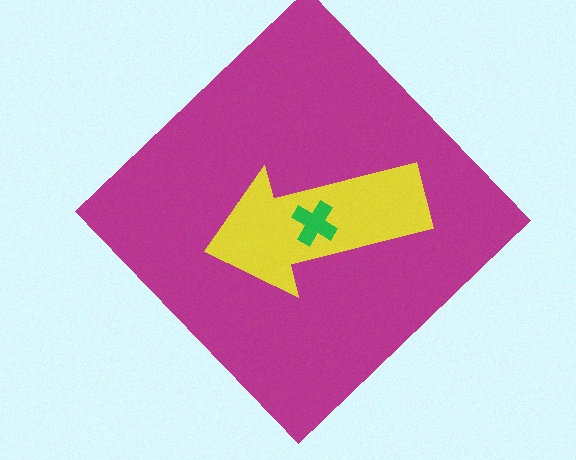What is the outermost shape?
The magenta diamond.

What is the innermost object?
The green cross.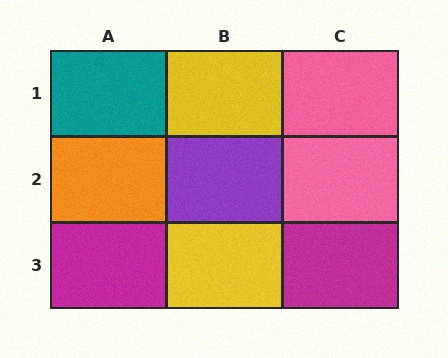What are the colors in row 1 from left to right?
Teal, yellow, pink.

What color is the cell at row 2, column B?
Purple.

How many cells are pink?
2 cells are pink.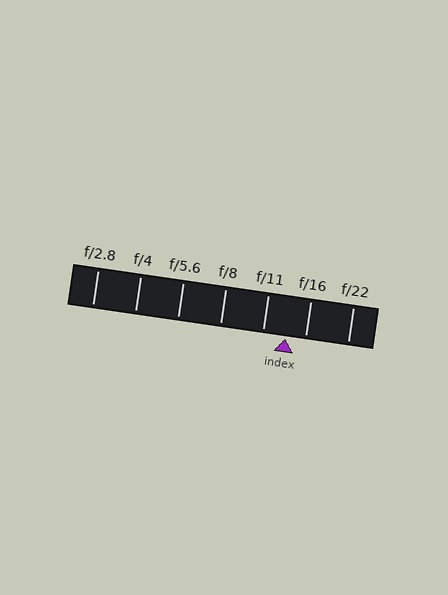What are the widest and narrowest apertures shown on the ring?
The widest aperture shown is f/2.8 and the narrowest is f/22.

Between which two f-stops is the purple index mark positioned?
The index mark is between f/11 and f/16.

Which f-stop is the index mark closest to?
The index mark is closest to f/16.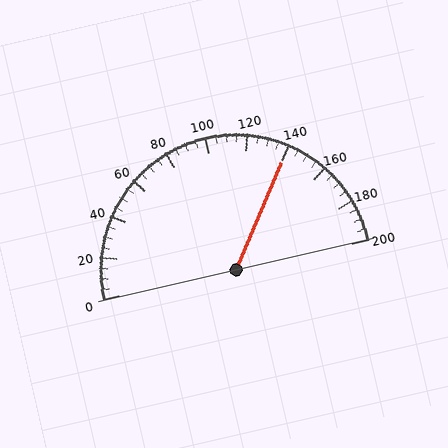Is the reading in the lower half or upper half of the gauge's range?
The reading is in the upper half of the range (0 to 200).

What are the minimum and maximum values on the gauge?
The gauge ranges from 0 to 200.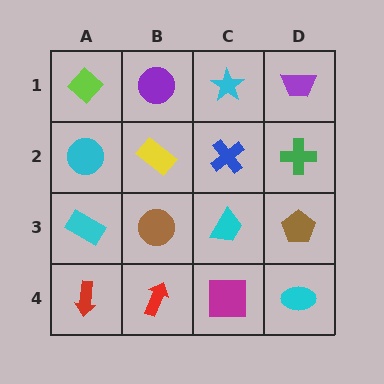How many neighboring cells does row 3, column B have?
4.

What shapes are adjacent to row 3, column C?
A blue cross (row 2, column C), a magenta square (row 4, column C), a brown circle (row 3, column B), a brown pentagon (row 3, column D).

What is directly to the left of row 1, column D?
A cyan star.